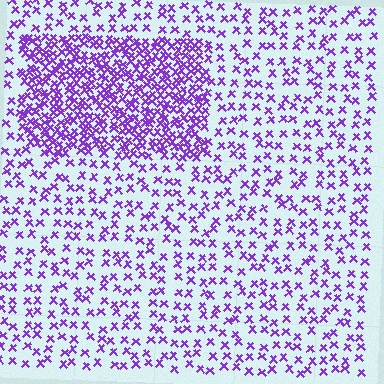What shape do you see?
I see a rectangle.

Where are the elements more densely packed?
The elements are more densely packed inside the rectangle boundary.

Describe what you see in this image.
The image contains small purple elements arranged at two different densities. A rectangle-shaped region is visible where the elements are more densely packed than the surrounding area.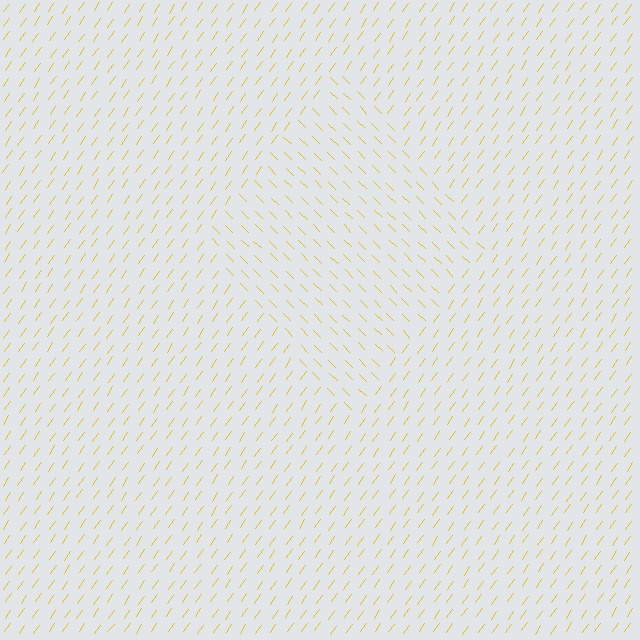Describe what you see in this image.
The image is filled with small yellow line segments. A diamond region in the image has lines oriented differently from the surrounding lines, creating a visible texture boundary.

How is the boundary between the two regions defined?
The boundary is defined purely by a change in line orientation (approximately 81 degrees difference). All lines are the same color and thickness.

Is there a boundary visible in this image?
Yes, there is a texture boundary formed by a change in line orientation.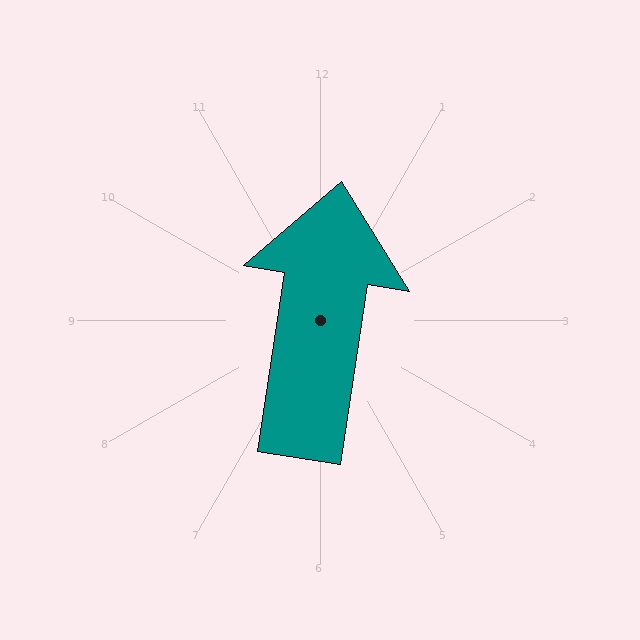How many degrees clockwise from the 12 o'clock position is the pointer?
Approximately 9 degrees.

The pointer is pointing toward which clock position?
Roughly 12 o'clock.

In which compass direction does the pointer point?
North.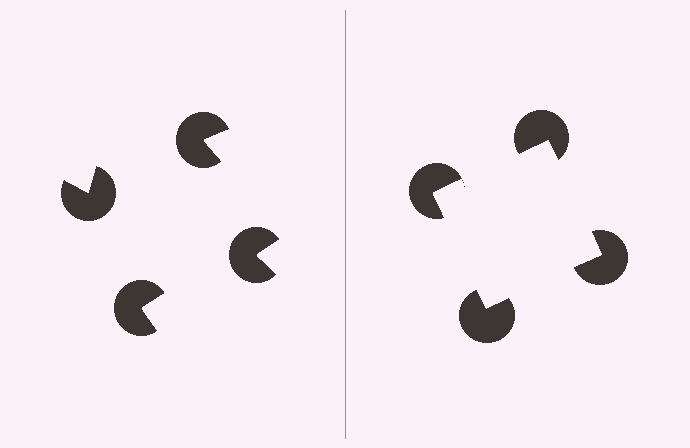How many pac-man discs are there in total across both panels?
8 — 4 on each side.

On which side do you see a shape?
An illusory square appears on the right side. On the left side the wedge cuts are rotated, so no coherent shape forms.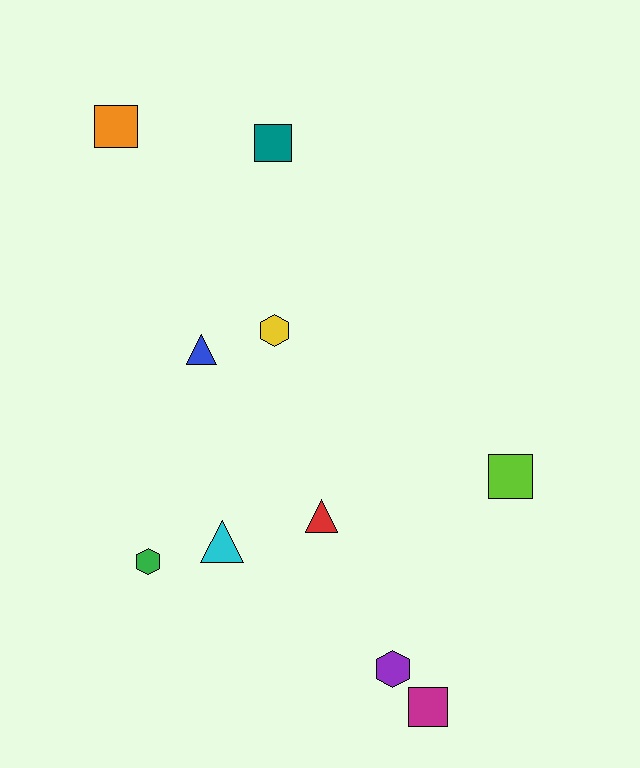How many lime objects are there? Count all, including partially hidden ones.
There is 1 lime object.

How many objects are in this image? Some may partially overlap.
There are 10 objects.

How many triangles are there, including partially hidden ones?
There are 3 triangles.